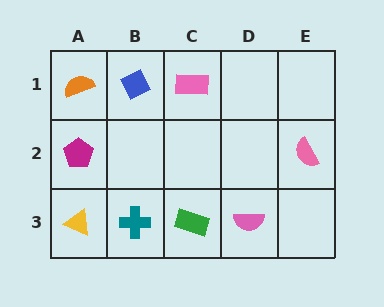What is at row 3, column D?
A pink semicircle.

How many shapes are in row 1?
3 shapes.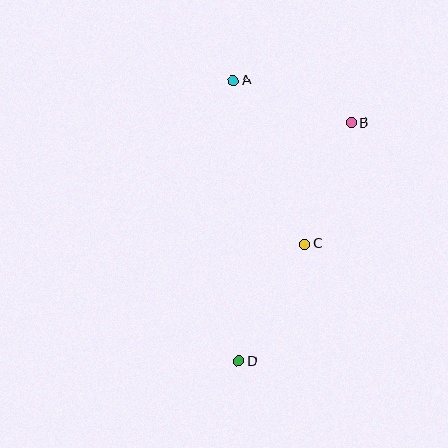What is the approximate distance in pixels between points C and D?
The distance between C and D is approximately 135 pixels.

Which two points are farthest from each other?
Points A and D are farthest from each other.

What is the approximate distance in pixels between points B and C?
The distance between B and C is approximately 130 pixels.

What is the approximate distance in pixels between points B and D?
The distance between B and D is approximately 263 pixels.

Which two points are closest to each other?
Points A and B are closest to each other.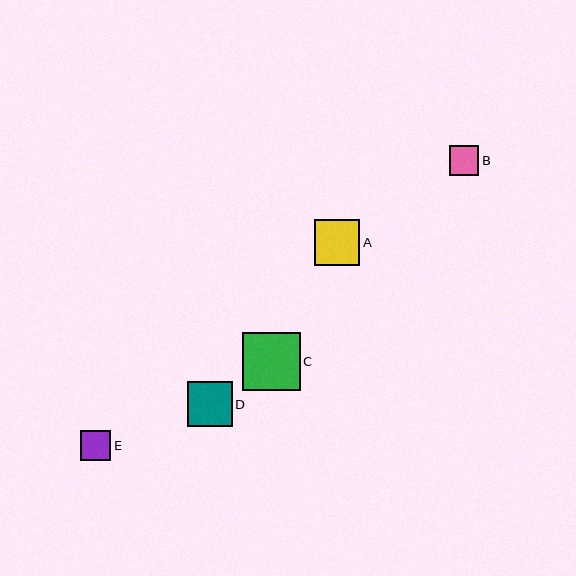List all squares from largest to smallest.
From largest to smallest: C, A, D, E, B.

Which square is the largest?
Square C is the largest with a size of approximately 58 pixels.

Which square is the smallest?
Square B is the smallest with a size of approximately 29 pixels.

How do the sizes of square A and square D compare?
Square A and square D are approximately the same size.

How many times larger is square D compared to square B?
Square D is approximately 1.5 times the size of square B.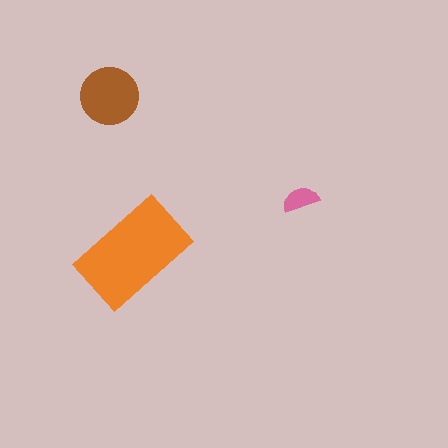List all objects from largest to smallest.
The orange rectangle, the brown circle, the pink semicircle.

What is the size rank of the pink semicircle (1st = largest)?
3rd.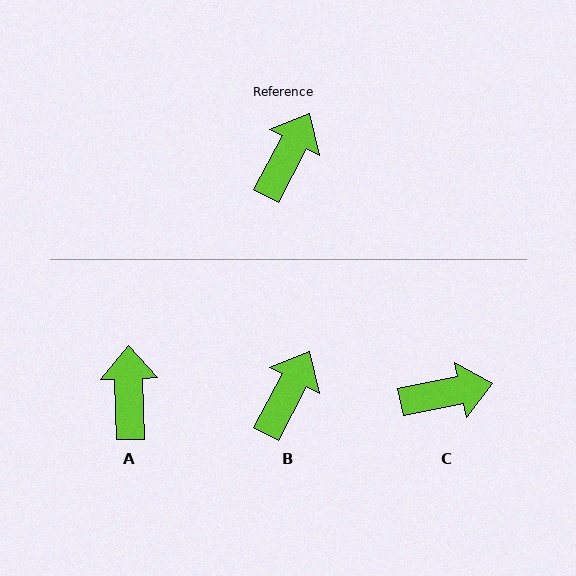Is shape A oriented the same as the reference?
No, it is off by about 29 degrees.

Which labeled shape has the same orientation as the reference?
B.